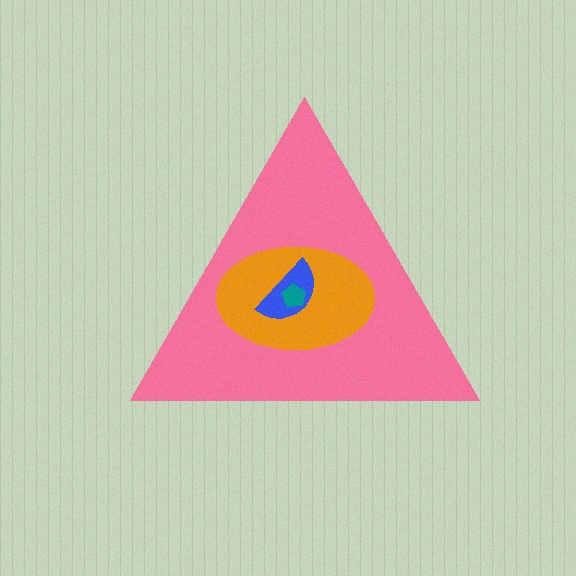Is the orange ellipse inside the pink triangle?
Yes.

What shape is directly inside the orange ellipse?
The blue semicircle.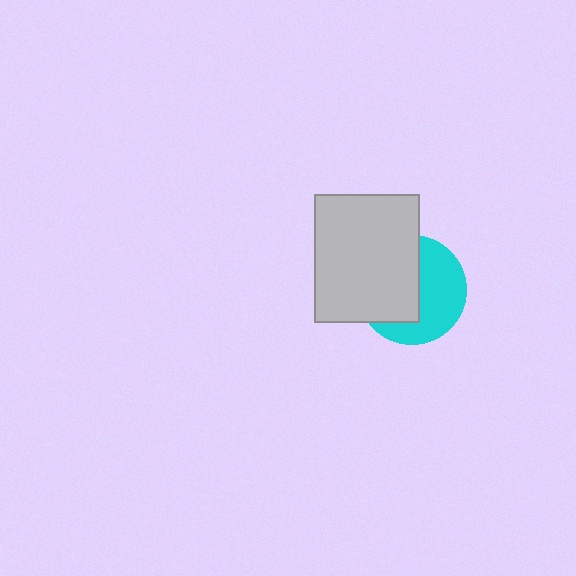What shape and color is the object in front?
The object in front is a light gray rectangle.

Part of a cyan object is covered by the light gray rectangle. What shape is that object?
It is a circle.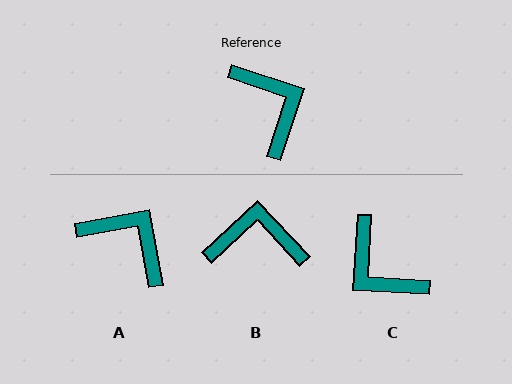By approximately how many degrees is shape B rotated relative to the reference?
Approximately 62 degrees counter-clockwise.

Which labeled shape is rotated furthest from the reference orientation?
C, about 165 degrees away.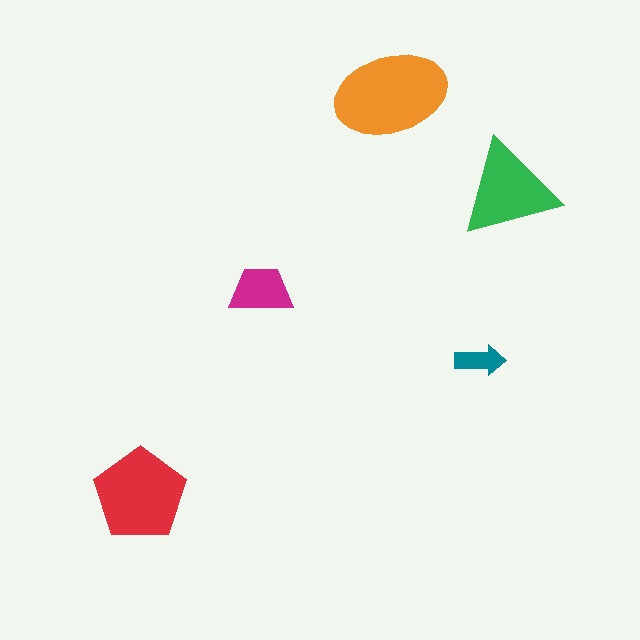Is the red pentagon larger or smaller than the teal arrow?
Larger.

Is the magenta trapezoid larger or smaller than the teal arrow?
Larger.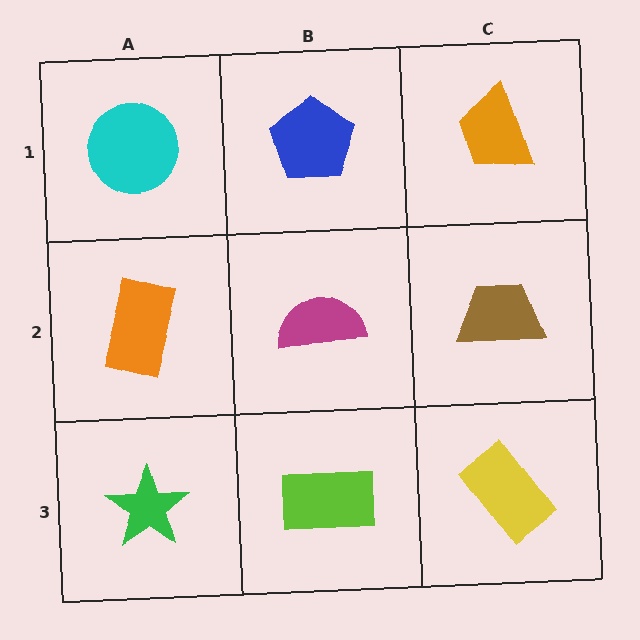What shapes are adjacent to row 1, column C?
A brown trapezoid (row 2, column C), a blue pentagon (row 1, column B).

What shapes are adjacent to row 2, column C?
An orange trapezoid (row 1, column C), a yellow rectangle (row 3, column C), a magenta semicircle (row 2, column B).